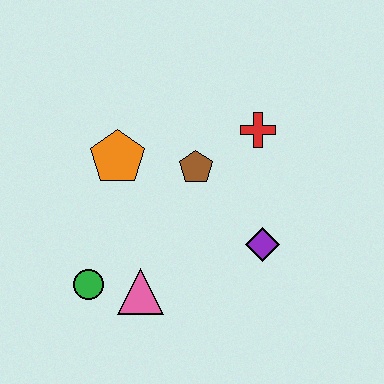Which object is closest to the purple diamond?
The brown pentagon is closest to the purple diamond.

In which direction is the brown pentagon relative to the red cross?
The brown pentagon is to the left of the red cross.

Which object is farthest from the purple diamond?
The green circle is farthest from the purple diamond.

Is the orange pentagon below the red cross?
Yes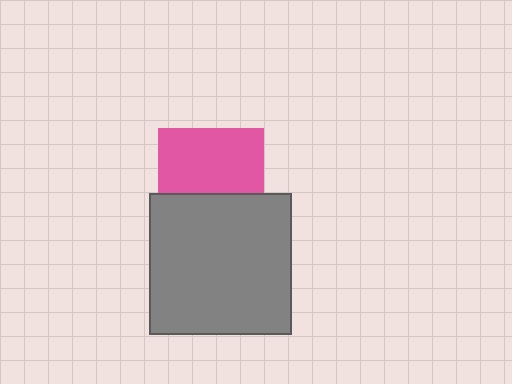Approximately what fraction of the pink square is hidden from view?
Roughly 38% of the pink square is hidden behind the gray square.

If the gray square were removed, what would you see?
You would see the complete pink square.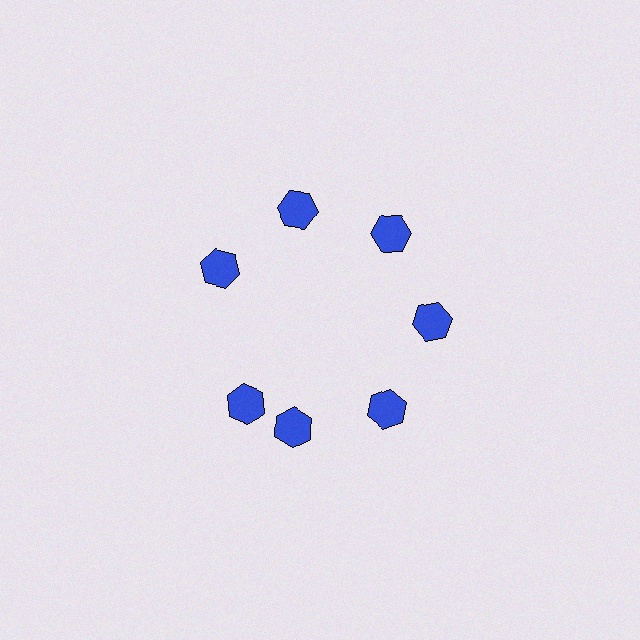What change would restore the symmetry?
The symmetry would be restored by rotating it back into even spacing with its neighbors so that all 7 hexagons sit at equal angles and equal distance from the center.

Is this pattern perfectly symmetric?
No. The 7 blue hexagons are arranged in a ring, but one element near the 8 o'clock position is rotated out of alignment along the ring, breaking the 7-fold rotational symmetry.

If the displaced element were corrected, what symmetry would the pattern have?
It would have 7-fold rotational symmetry — the pattern would map onto itself every 51 degrees.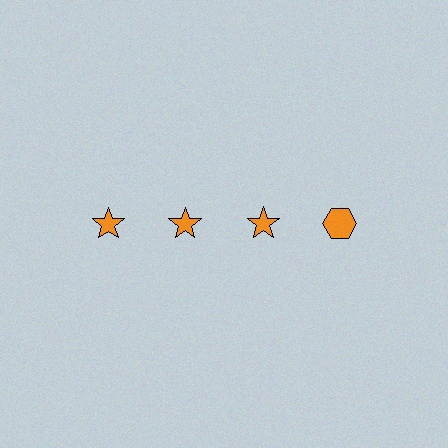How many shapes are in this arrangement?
There are 4 shapes arranged in a grid pattern.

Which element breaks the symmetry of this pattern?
The orange hexagon in the top row, second from right column breaks the symmetry. All other shapes are orange stars.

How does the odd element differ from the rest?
It has a different shape: hexagon instead of star.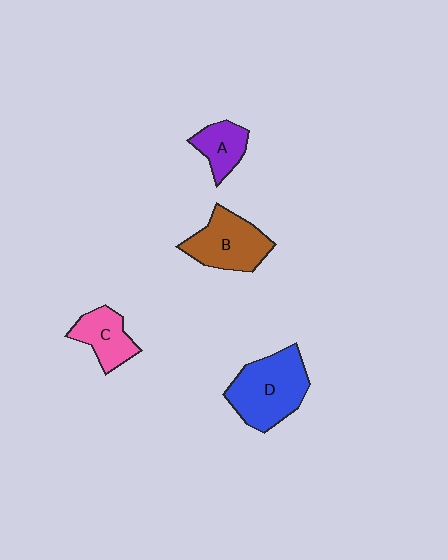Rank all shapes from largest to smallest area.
From largest to smallest: D (blue), B (brown), C (pink), A (purple).